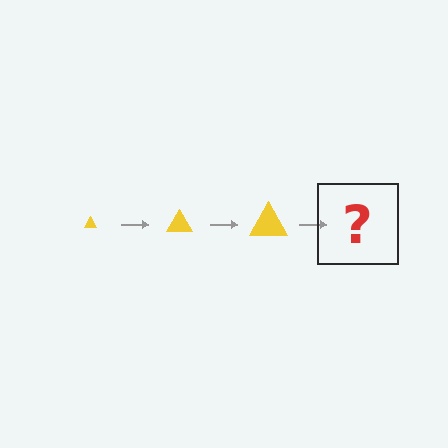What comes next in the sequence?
The next element should be a yellow triangle, larger than the previous one.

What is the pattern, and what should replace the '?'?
The pattern is that the triangle gets progressively larger each step. The '?' should be a yellow triangle, larger than the previous one.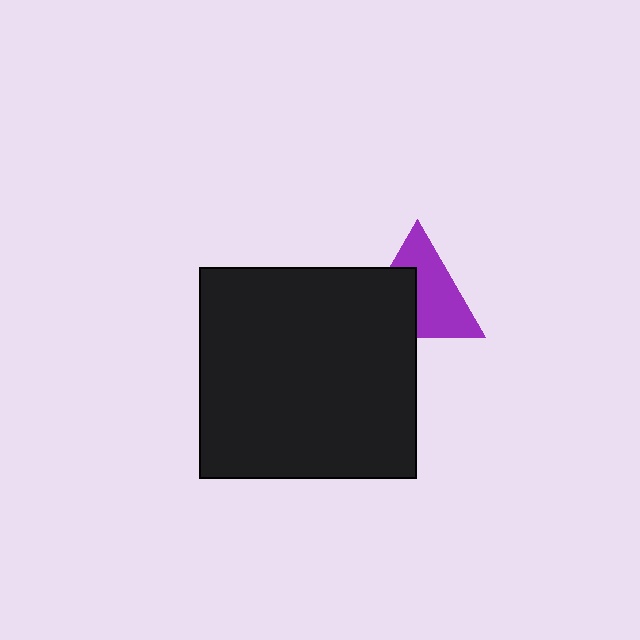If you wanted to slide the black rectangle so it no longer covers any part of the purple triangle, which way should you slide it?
Slide it toward the lower-left — that is the most direct way to separate the two shapes.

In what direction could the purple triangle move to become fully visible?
The purple triangle could move toward the upper-right. That would shift it out from behind the black rectangle entirely.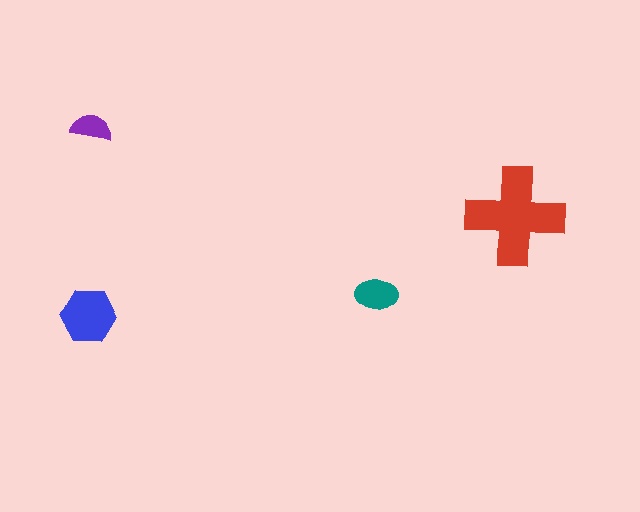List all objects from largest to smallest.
The red cross, the blue hexagon, the teal ellipse, the purple semicircle.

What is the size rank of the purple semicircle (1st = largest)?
4th.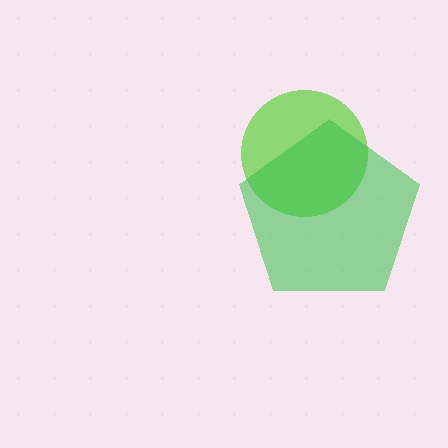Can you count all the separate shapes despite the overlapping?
Yes, there are 2 separate shapes.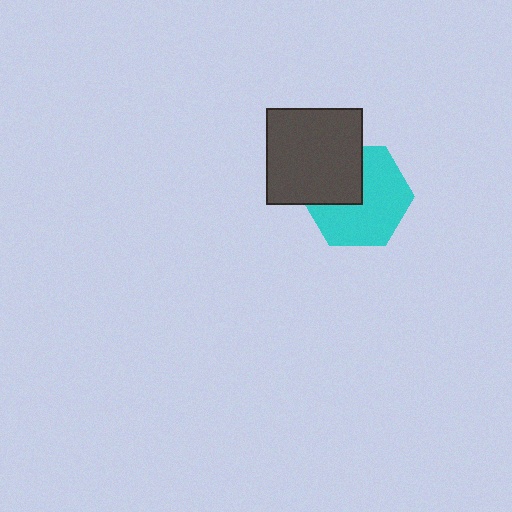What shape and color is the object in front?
The object in front is a dark gray square.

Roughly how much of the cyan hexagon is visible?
About half of it is visible (roughly 65%).